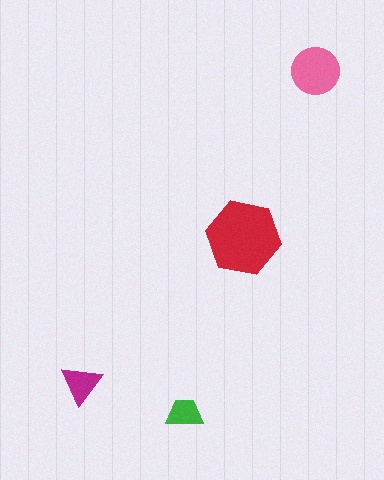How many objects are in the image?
There are 4 objects in the image.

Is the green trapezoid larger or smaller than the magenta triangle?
Smaller.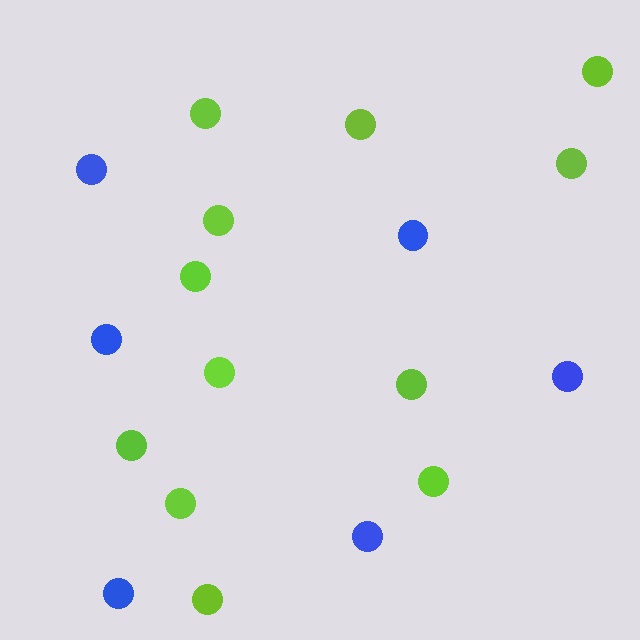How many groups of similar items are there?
There are 2 groups: one group of blue circles (6) and one group of lime circles (12).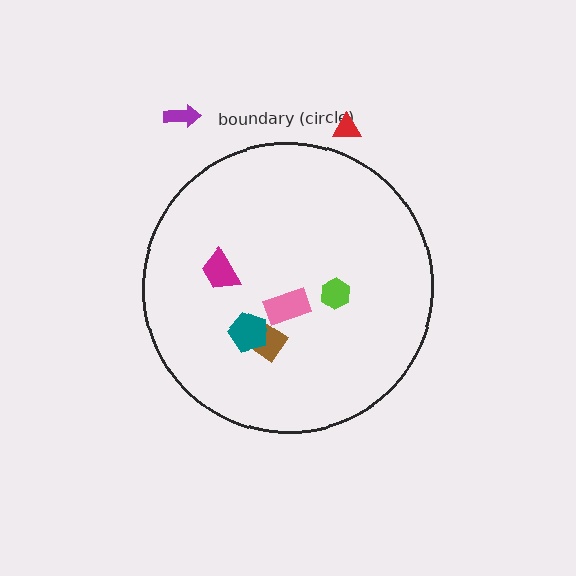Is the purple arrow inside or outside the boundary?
Outside.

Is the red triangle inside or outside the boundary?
Outside.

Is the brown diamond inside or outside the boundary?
Inside.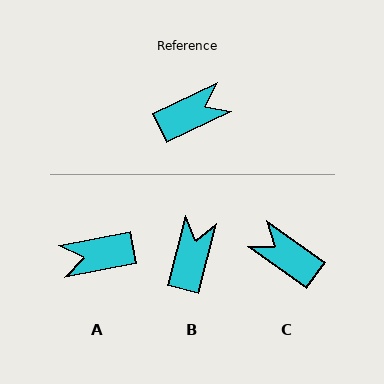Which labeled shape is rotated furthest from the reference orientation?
A, about 165 degrees away.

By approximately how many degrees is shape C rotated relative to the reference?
Approximately 119 degrees counter-clockwise.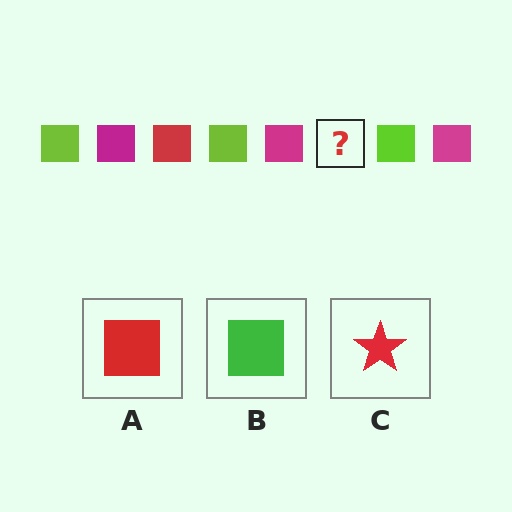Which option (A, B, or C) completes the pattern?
A.